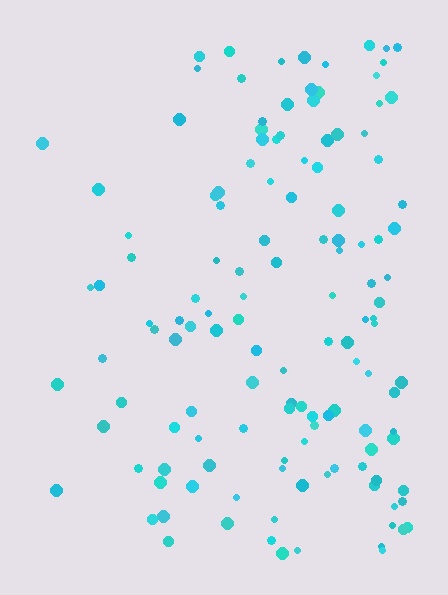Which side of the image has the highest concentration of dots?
The right.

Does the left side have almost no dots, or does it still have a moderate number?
Still a moderate number, just noticeably fewer than the right.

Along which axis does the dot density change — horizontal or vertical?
Horizontal.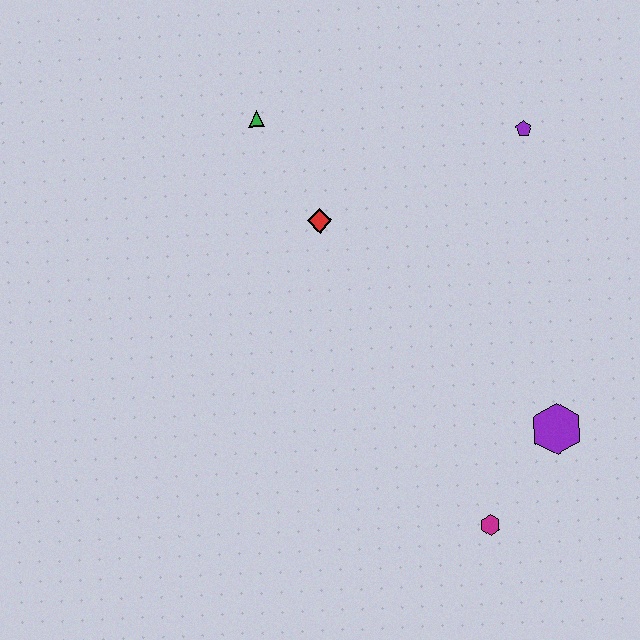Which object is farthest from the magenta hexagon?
The green triangle is farthest from the magenta hexagon.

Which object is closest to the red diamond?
The green triangle is closest to the red diamond.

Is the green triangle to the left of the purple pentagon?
Yes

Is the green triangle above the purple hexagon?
Yes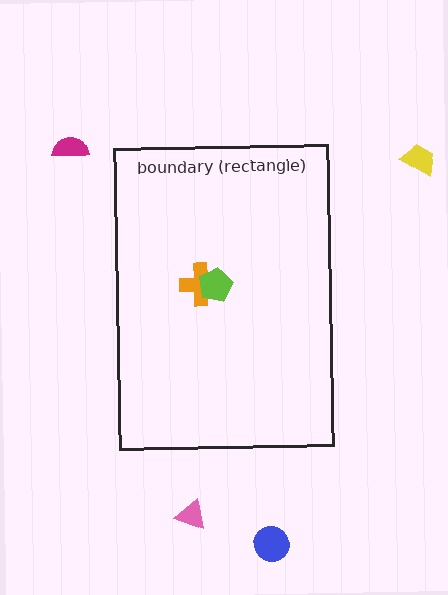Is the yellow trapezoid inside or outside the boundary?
Outside.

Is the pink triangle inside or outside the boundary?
Outside.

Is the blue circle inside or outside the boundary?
Outside.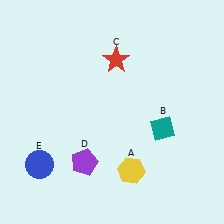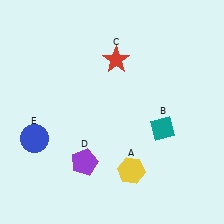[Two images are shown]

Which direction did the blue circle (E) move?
The blue circle (E) moved up.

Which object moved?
The blue circle (E) moved up.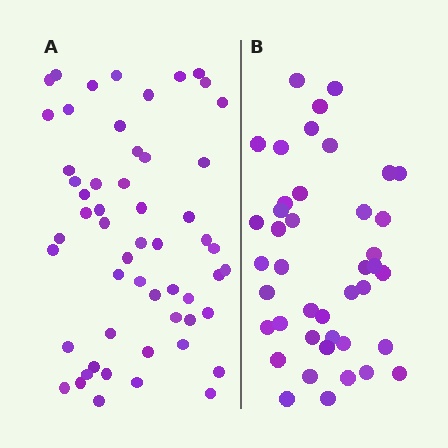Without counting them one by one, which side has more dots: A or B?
Region A (the left region) has more dots.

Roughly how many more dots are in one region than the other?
Region A has approximately 15 more dots than region B.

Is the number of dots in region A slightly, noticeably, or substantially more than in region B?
Region A has noticeably more, but not dramatically so. The ratio is roughly 1.3 to 1.